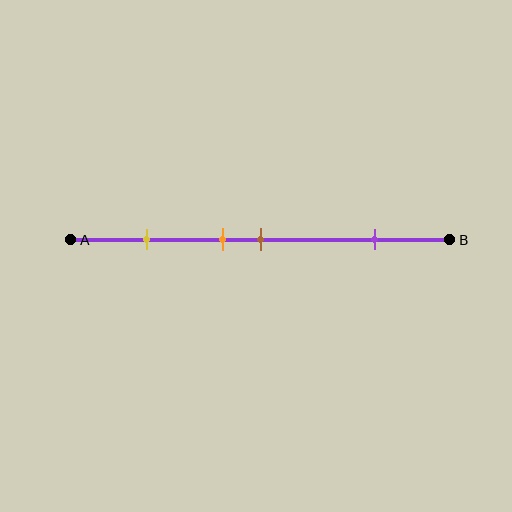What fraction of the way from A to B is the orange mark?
The orange mark is approximately 40% (0.4) of the way from A to B.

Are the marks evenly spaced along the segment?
No, the marks are not evenly spaced.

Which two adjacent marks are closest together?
The orange and brown marks are the closest adjacent pair.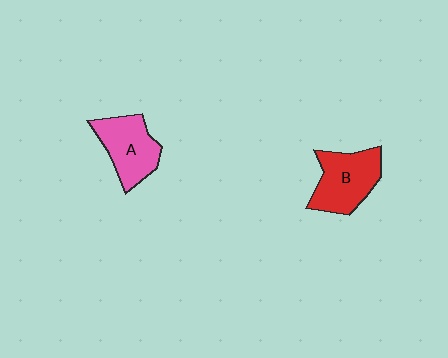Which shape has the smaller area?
Shape A (pink).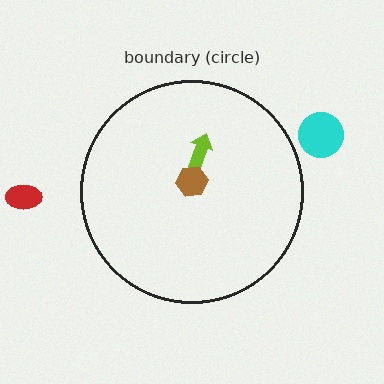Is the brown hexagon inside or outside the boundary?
Inside.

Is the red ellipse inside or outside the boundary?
Outside.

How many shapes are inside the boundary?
2 inside, 2 outside.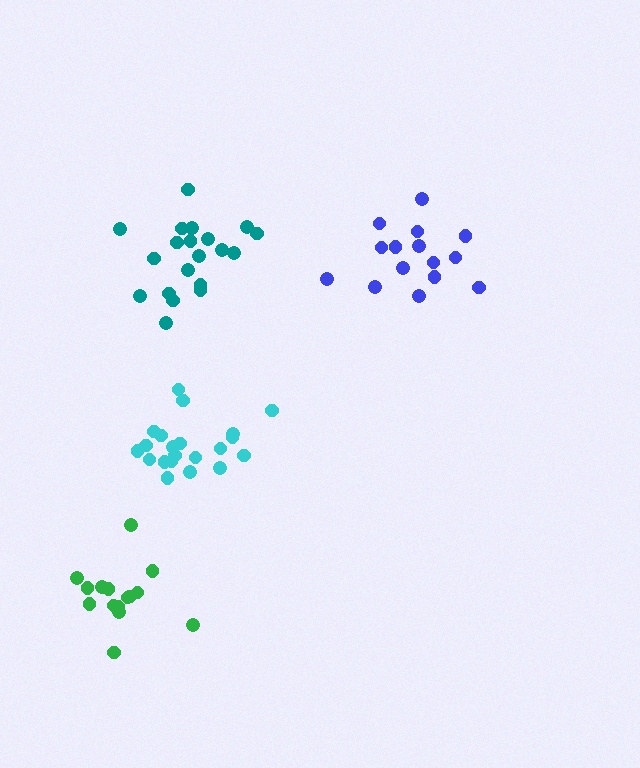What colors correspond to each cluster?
The clusters are colored: teal, blue, green, cyan.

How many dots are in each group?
Group 1: 20 dots, Group 2: 15 dots, Group 3: 15 dots, Group 4: 21 dots (71 total).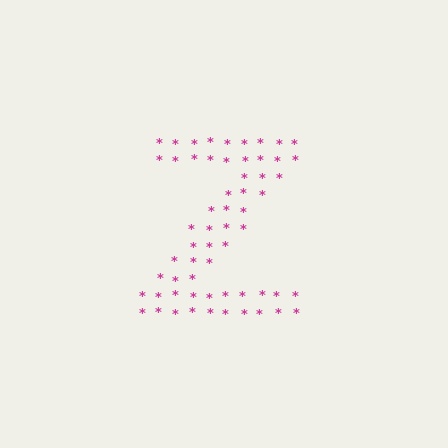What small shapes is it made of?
It is made of small asterisks.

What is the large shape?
The large shape is the letter Z.